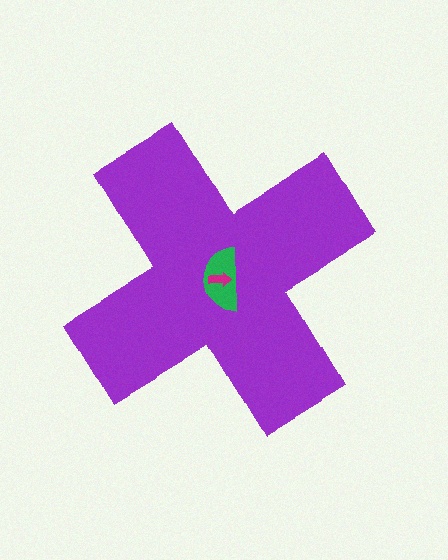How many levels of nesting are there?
3.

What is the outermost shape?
The purple cross.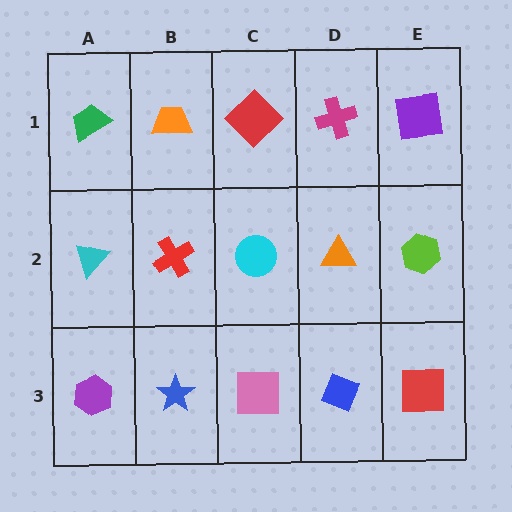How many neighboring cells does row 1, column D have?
3.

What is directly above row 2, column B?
An orange trapezoid.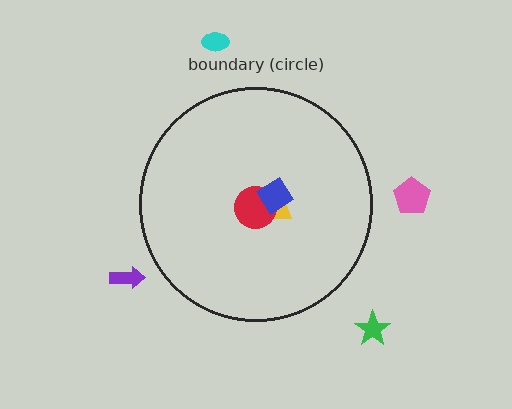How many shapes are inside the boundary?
3 inside, 4 outside.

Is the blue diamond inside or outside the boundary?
Inside.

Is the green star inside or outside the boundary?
Outside.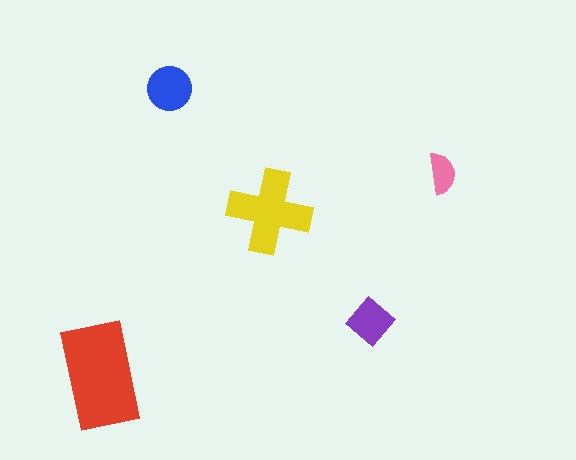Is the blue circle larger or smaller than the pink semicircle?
Larger.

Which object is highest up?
The blue circle is topmost.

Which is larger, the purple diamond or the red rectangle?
The red rectangle.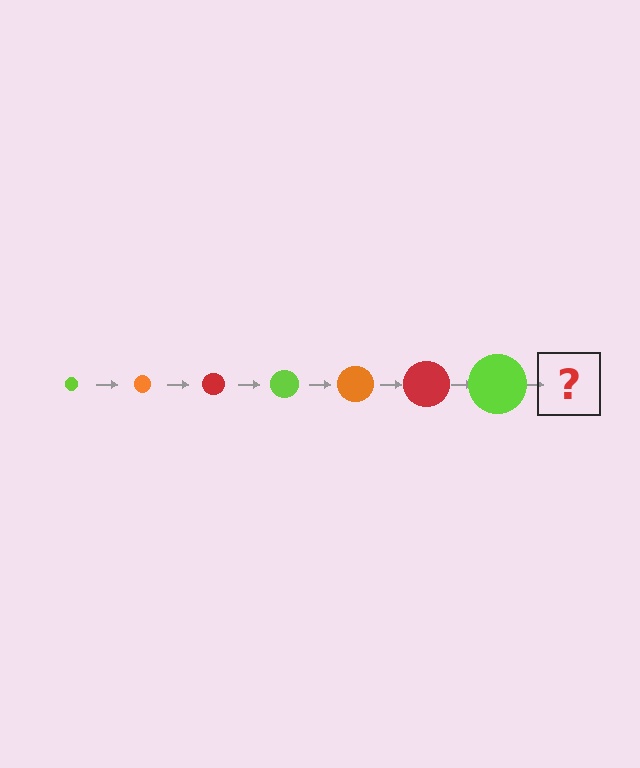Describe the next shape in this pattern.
It should be an orange circle, larger than the previous one.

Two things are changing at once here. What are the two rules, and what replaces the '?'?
The two rules are that the circle grows larger each step and the color cycles through lime, orange, and red. The '?' should be an orange circle, larger than the previous one.